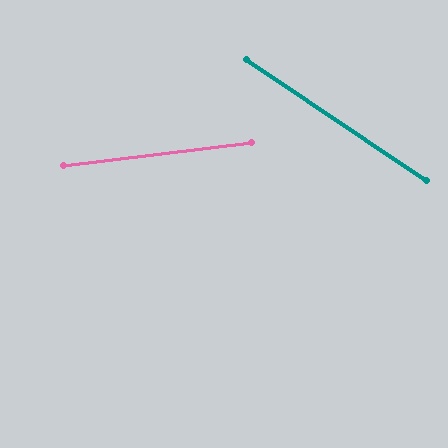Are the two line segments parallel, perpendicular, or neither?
Neither parallel nor perpendicular — they differ by about 41°.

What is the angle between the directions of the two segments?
Approximately 41 degrees.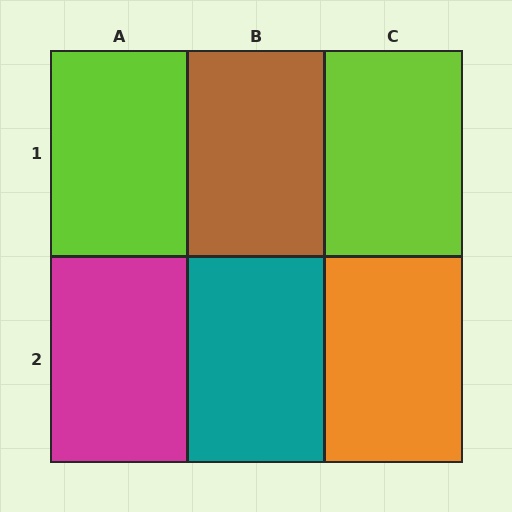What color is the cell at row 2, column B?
Teal.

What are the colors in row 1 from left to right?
Lime, brown, lime.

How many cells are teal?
1 cell is teal.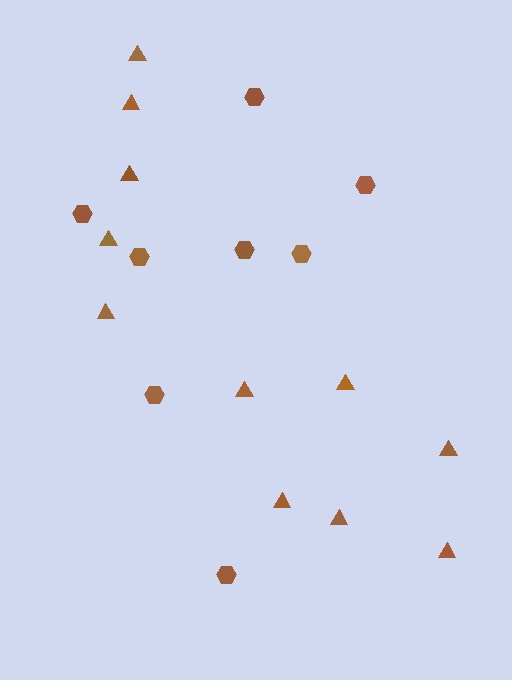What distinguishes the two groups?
There are 2 groups: one group of hexagons (8) and one group of triangles (11).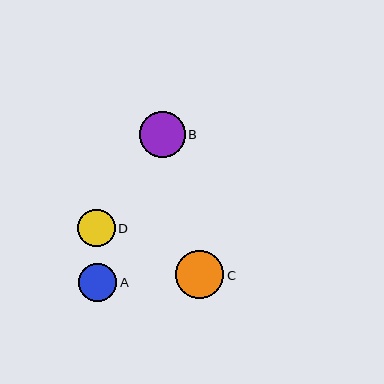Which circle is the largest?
Circle C is the largest with a size of approximately 48 pixels.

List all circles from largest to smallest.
From largest to smallest: C, B, A, D.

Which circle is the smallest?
Circle D is the smallest with a size of approximately 37 pixels.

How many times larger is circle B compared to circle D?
Circle B is approximately 1.2 times the size of circle D.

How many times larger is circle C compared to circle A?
Circle C is approximately 1.2 times the size of circle A.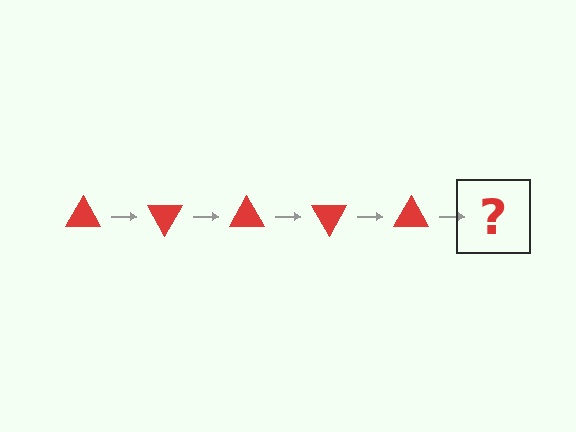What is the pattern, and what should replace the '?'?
The pattern is that the triangle rotates 60 degrees each step. The '?' should be a red triangle rotated 300 degrees.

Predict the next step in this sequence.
The next step is a red triangle rotated 300 degrees.